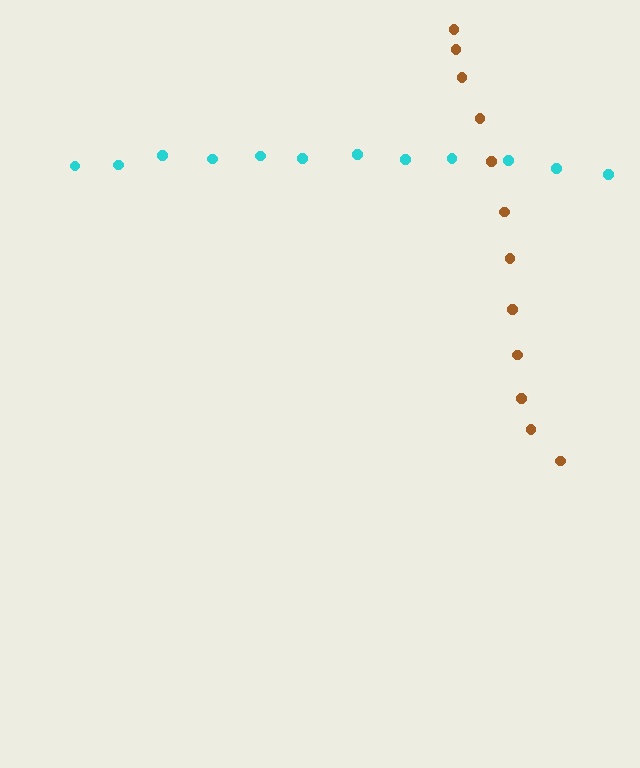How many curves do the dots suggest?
There are 2 distinct paths.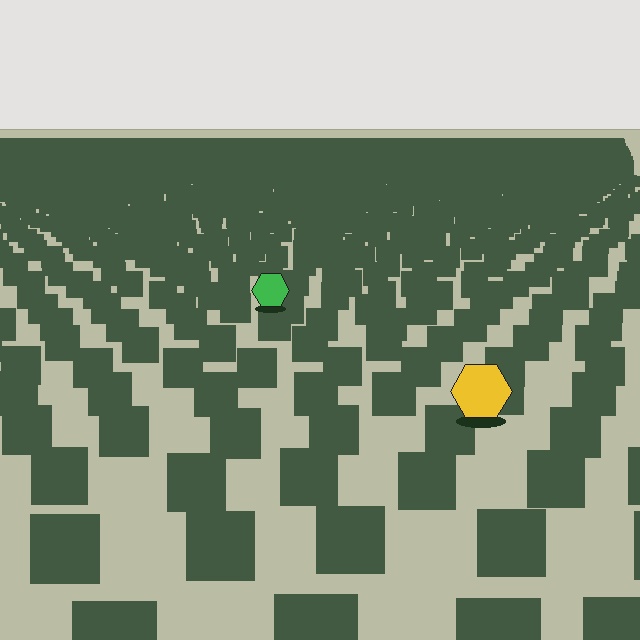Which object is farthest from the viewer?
The green hexagon is farthest from the viewer. It appears smaller and the ground texture around it is denser.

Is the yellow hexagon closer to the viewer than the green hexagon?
Yes. The yellow hexagon is closer — you can tell from the texture gradient: the ground texture is coarser near it.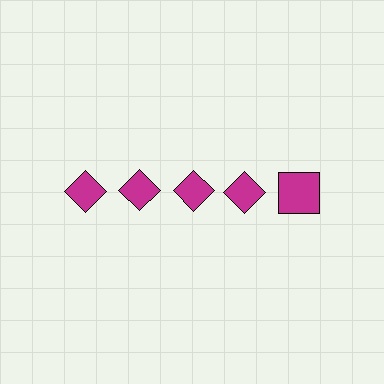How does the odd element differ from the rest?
It has a different shape: square instead of diamond.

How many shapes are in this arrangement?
There are 5 shapes arranged in a grid pattern.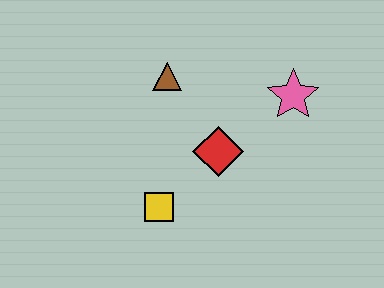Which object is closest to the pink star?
The red diamond is closest to the pink star.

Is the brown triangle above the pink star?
Yes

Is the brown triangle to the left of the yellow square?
No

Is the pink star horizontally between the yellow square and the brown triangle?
No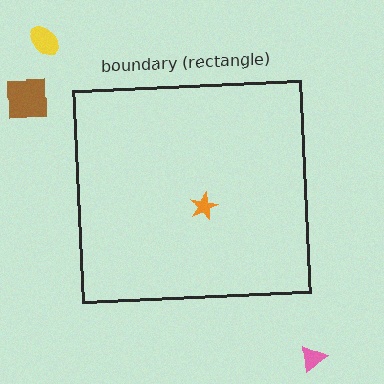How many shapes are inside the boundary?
1 inside, 3 outside.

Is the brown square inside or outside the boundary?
Outside.